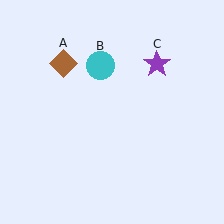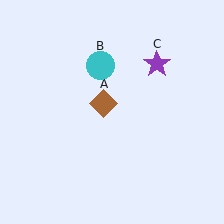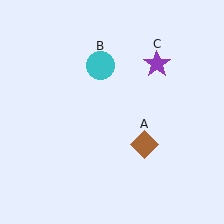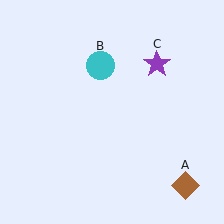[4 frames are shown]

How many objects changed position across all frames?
1 object changed position: brown diamond (object A).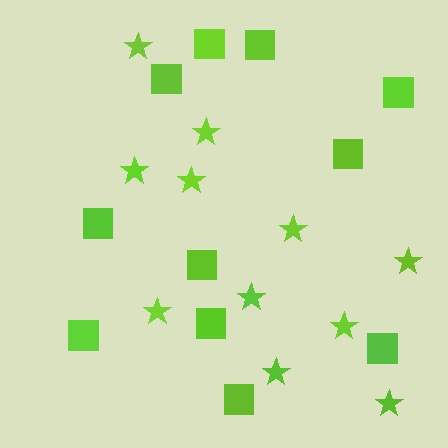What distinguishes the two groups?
There are 2 groups: one group of stars (11) and one group of squares (11).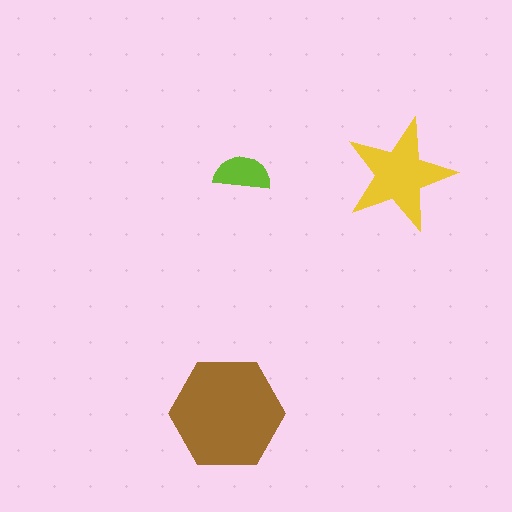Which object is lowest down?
The brown hexagon is bottommost.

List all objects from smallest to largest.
The lime semicircle, the yellow star, the brown hexagon.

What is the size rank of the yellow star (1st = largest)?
2nd.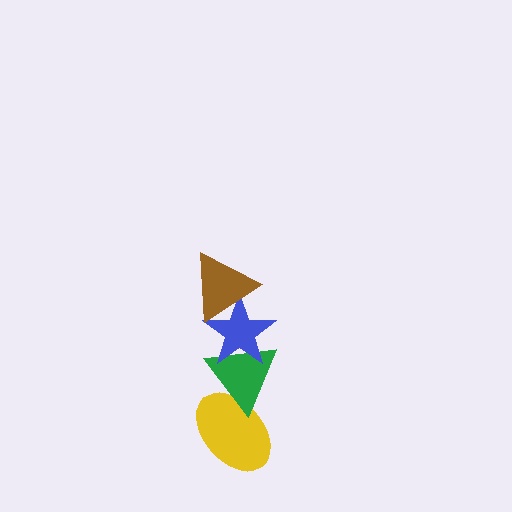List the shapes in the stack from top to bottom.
From top to bottom: the brown triangle, the blue star, the green triangle, the yellow ellipse.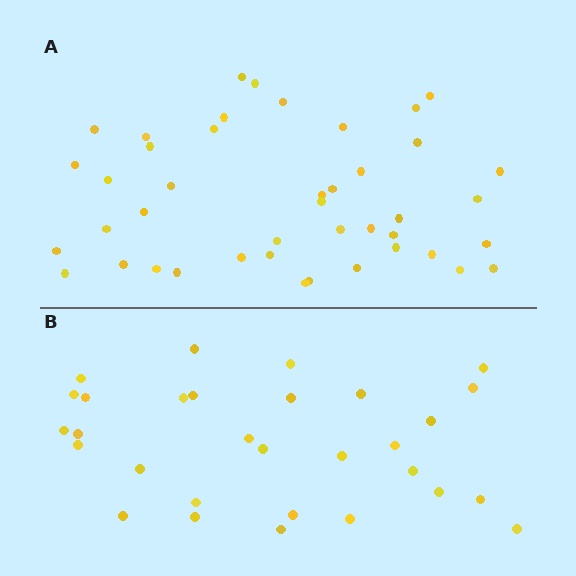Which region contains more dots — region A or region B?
Region A (the top region) has more dots.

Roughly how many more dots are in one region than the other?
Region A has approximately 15 more dots than region B.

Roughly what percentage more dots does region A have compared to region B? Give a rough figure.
About 45% more.